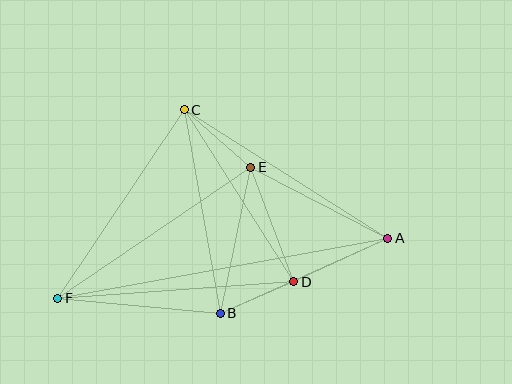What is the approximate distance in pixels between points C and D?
The distance between C and D is approximately 203 pixels.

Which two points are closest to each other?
Points B and D are closest to each other.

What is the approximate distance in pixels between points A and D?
The distance between A and D is approximately 103 pixels.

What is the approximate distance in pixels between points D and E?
The distance between D and E is approximately 122 pixels.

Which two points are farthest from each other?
Points A and F are farthest from each other.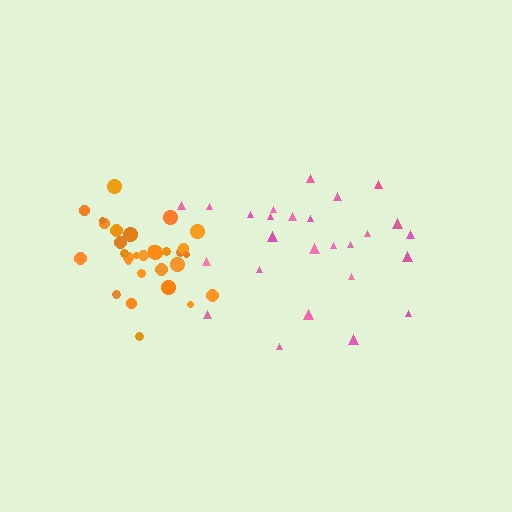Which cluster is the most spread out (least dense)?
Pink.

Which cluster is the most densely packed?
Orange.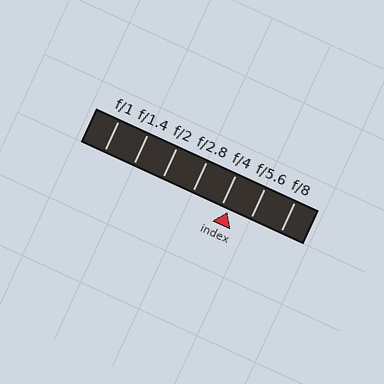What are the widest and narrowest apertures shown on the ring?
The widest aperture shown is f/1 and the narrowest is f/8.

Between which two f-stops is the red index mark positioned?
The index mark is between f/4 and f/5.6.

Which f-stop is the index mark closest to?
The index mark is closest to f/4.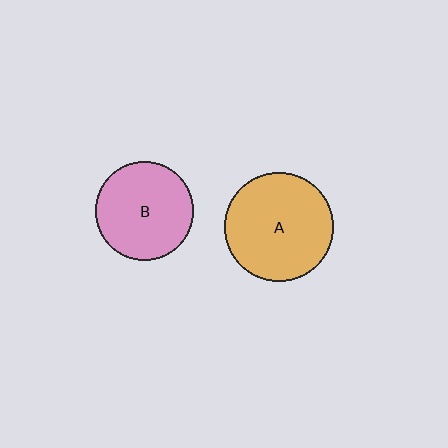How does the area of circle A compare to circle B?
Approximately 1.2 times.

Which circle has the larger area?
Circle A (orange).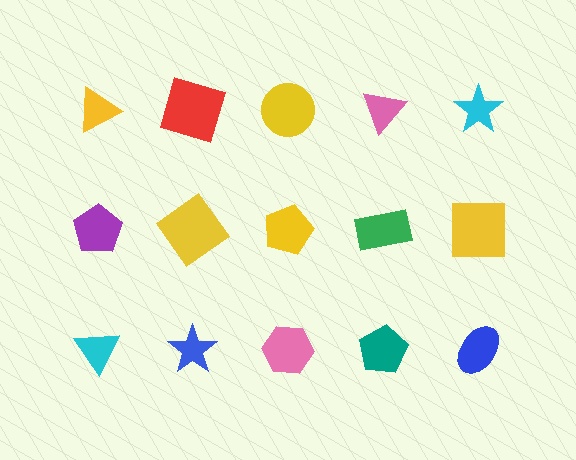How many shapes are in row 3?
5 shapes.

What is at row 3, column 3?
A pink hexagon.